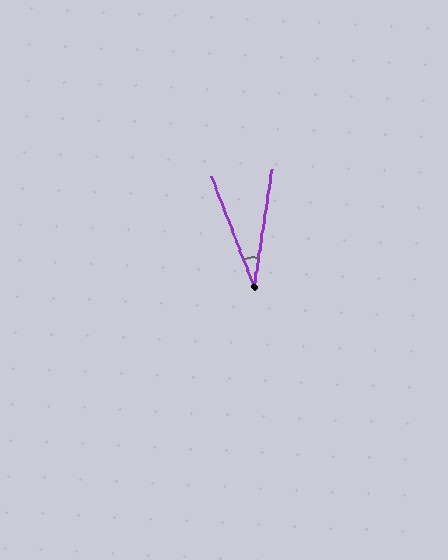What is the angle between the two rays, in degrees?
Approximately 30 degrees.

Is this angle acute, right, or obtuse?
It is acute.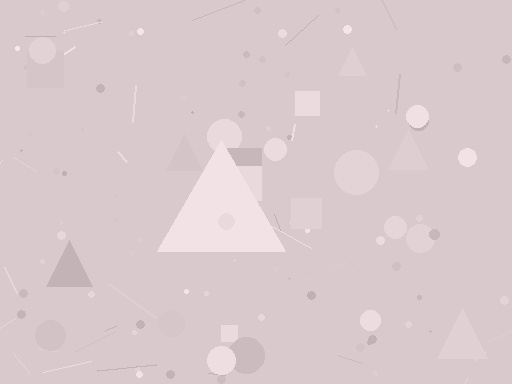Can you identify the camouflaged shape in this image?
The camouflaged shape is a triangle.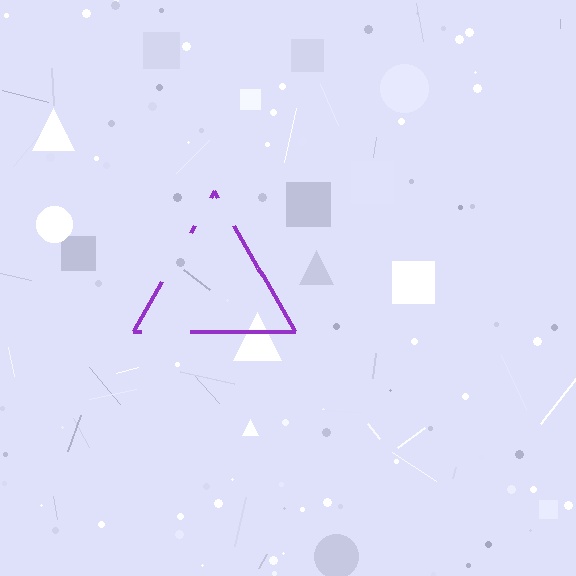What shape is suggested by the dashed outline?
The dashed outline suggests a triangle.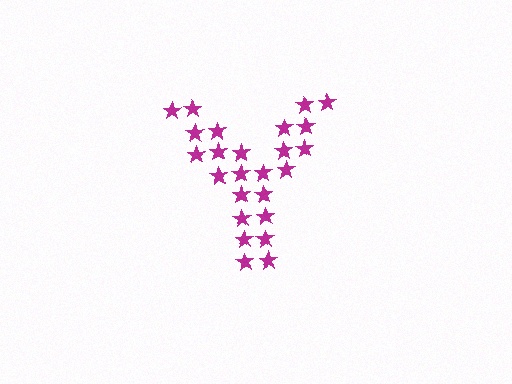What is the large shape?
The large shape is the letter Y.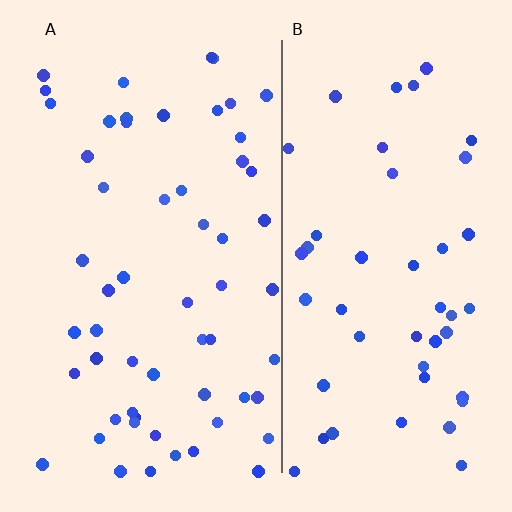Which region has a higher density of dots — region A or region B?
A (the left).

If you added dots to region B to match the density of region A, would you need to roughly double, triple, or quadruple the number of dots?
Approximately double.